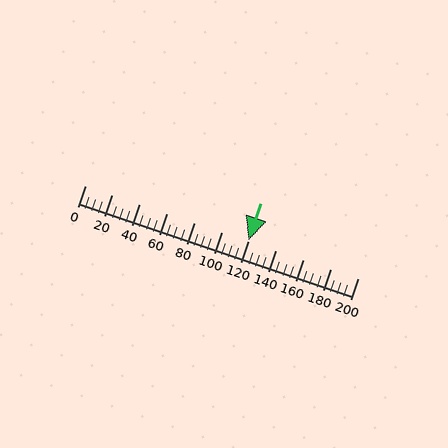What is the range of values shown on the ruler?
The ruler shows values from 0 to 200.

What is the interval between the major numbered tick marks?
The major tick marks are spaced 20 units apart.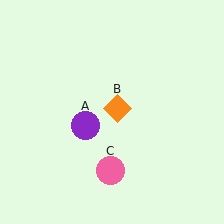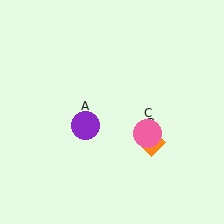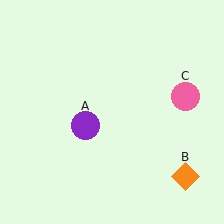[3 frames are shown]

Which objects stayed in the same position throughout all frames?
Purple circle (object A) remained stationary.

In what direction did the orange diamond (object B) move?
The orange diamond (object B) moved down and to the right.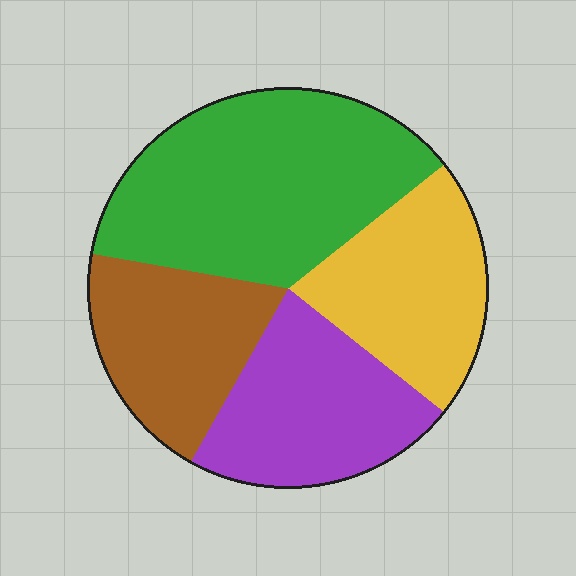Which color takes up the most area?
Green, at roughly 35%.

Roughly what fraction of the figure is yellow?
Yellow covers around 20% of the figure.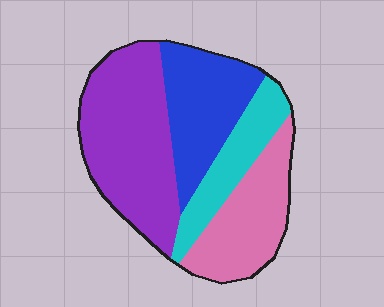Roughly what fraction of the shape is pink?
Pink takes up about one quarter (1/4) of the shape.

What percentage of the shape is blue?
Blue covers around 25% of the shape.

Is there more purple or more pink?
Purple.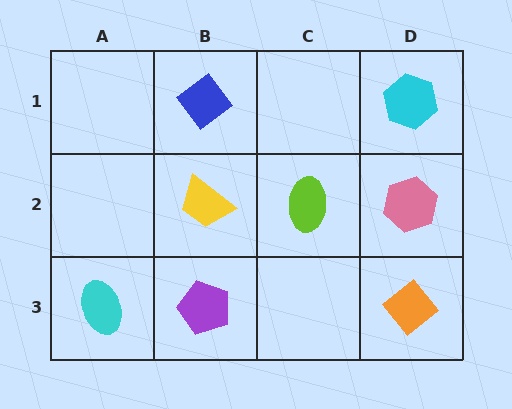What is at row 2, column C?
A lime ellipse.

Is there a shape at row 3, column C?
No, that cell is empty.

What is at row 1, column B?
A blue diamond.